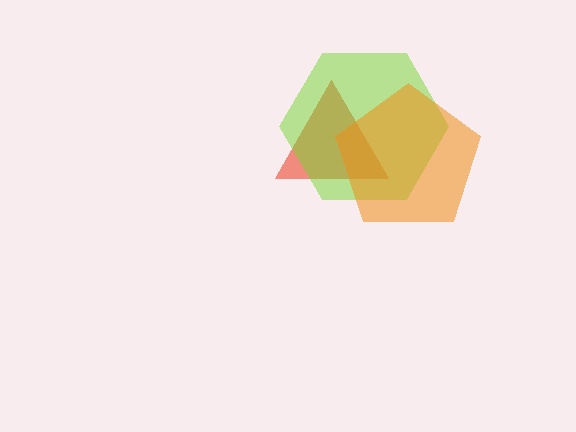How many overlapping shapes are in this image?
There are 3 overlapping shapes in the image.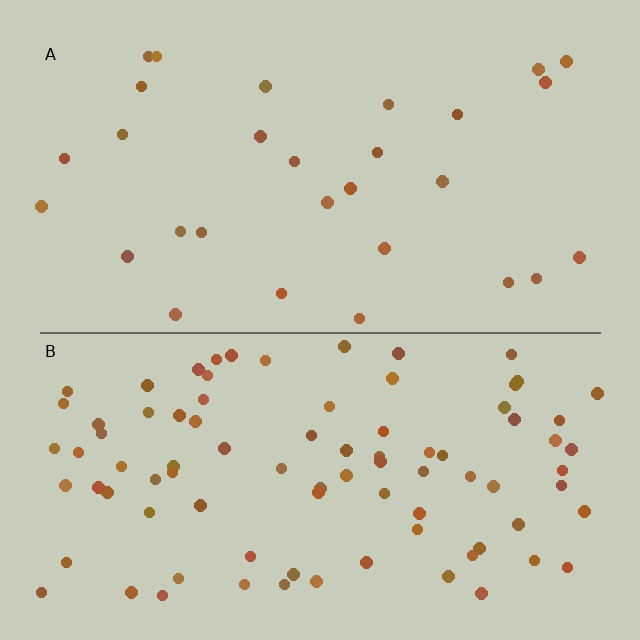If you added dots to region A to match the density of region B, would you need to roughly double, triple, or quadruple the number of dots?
Approximately triple.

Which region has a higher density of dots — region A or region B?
B (the bottom).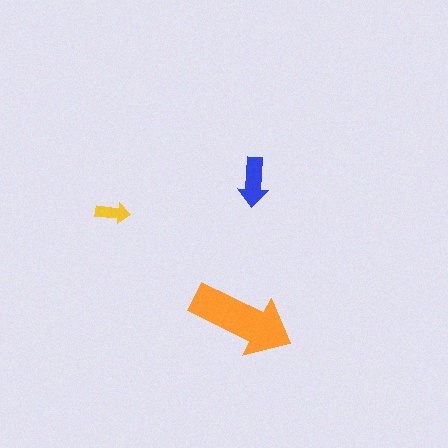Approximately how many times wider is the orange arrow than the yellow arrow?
About 3 times wider.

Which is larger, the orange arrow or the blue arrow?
The orange one.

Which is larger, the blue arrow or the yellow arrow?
The blue one.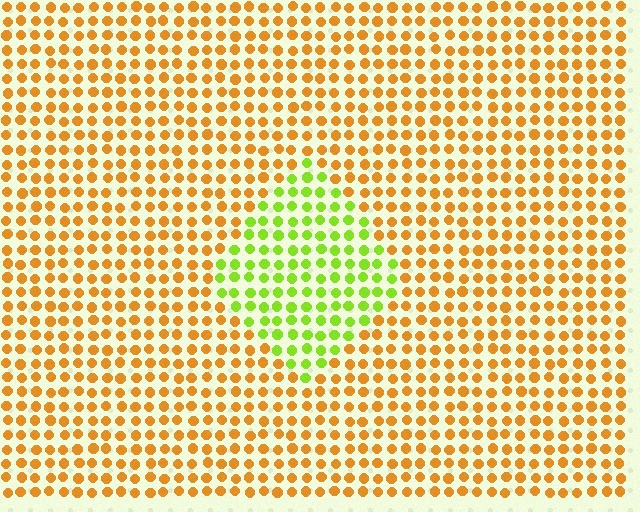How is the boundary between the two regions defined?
The boundary is defined purely by a slight shift in hue (about 56 degrees). Spacing, size, and orientation are identical on both sides.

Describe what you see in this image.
The image is filled with small orange elements in a uniform arrangement. A diamond-shaped region is visible where the elements are tinted to a slightly different hue, forming a subtle color boundary.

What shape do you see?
I see a diamond.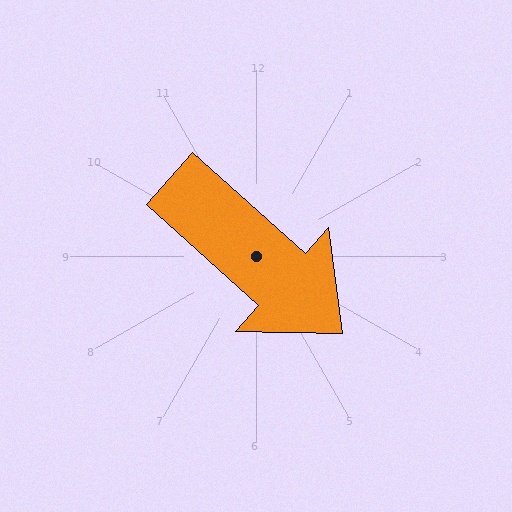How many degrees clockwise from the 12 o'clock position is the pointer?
Approximately 132 degrees.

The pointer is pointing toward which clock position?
Roughly 4 o'clock.